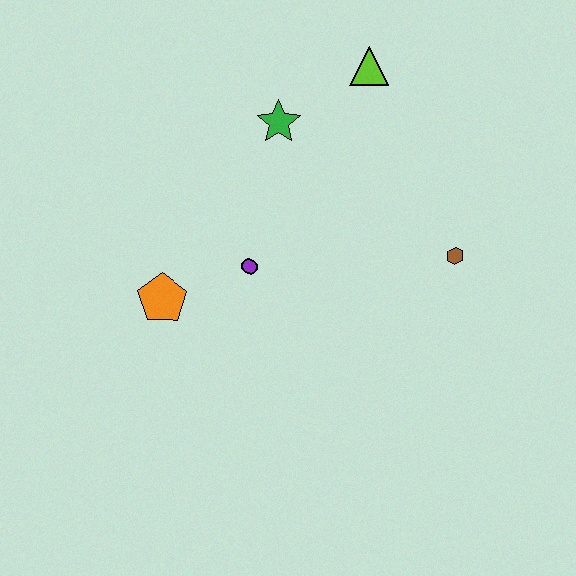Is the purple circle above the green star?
No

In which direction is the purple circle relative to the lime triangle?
The purple circle is below the lime triangle.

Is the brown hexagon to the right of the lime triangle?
Yes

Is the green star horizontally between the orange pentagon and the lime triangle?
Yes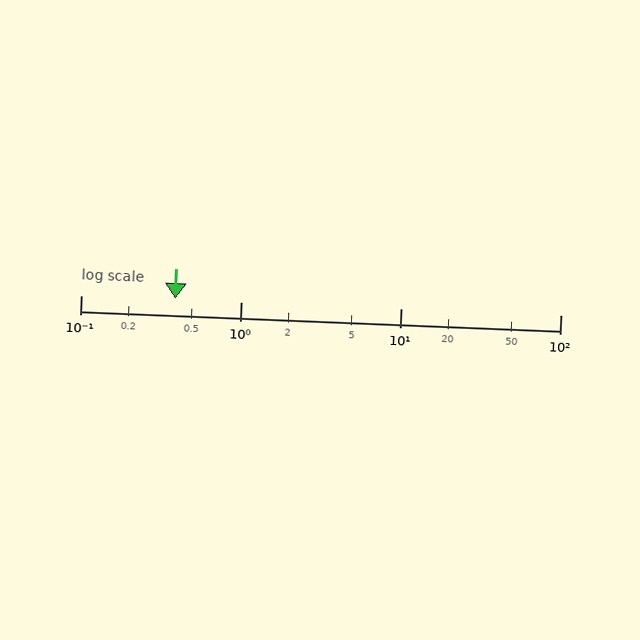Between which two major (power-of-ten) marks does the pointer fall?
The pointer is between 0.1 and 1.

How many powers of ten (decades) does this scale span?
The scale spans 3 decades, from 0.1 to 100.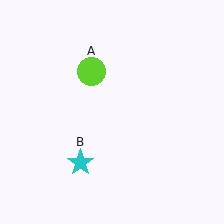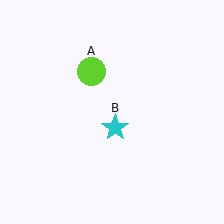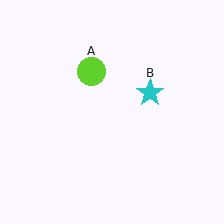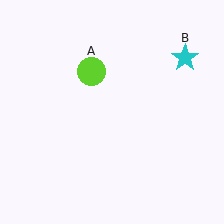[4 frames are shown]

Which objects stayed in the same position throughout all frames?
Lime circle (object A) remained stationary.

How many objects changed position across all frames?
1 object changed position: cyan star (object B).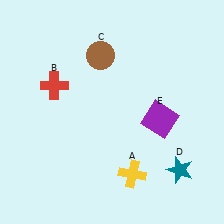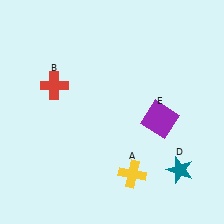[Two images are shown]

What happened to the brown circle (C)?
The brown circle (C) was removed in Image 2. It was in the top-left area of Image 1.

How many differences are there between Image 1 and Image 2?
There is 1 difference between the two images.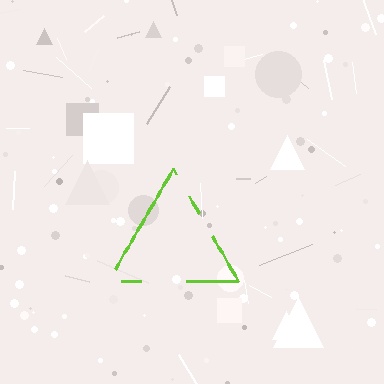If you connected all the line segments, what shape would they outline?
They would outline a triangle.